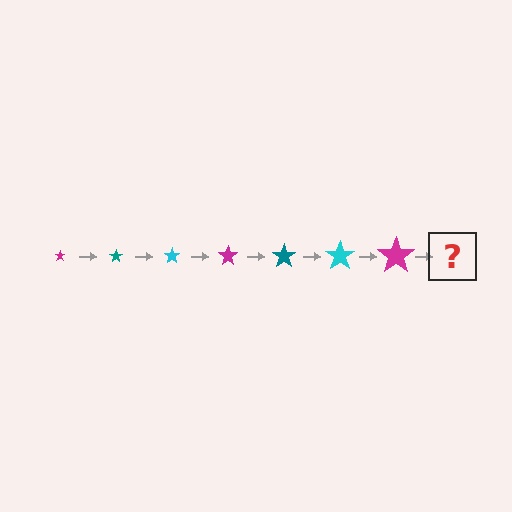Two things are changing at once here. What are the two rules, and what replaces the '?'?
The two rules are that the star grows larger each step and the color cycles through magenta, teal, and cyan. The '?' should be a teal star, larger than the previous one.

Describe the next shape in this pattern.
It should be a teal star, larger than the previous one.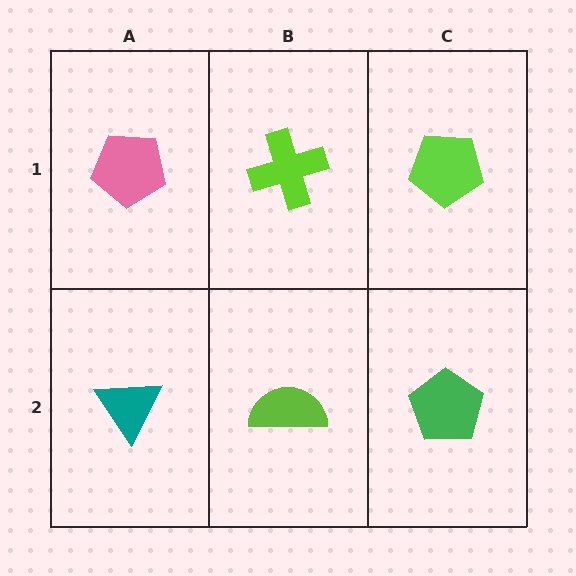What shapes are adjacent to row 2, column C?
A lime pentagon (row 1, column C), a lime semicircle (row 2, column B).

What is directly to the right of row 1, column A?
A lime cross.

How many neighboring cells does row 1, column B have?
3.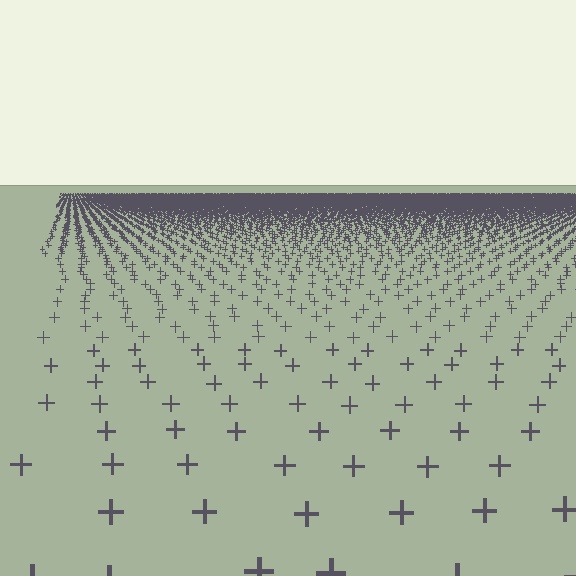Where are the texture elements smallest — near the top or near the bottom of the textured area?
Near the top.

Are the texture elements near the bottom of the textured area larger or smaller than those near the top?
Larger. Near the bottom, elements are closer to the viewer and appear at a bigger on-screen size.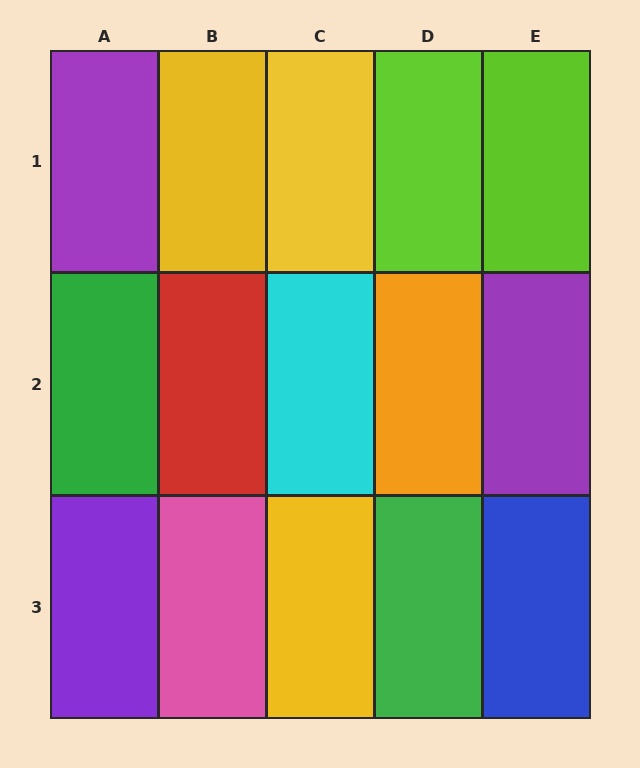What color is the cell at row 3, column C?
Yellow.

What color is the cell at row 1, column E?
Lime.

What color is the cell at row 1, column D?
Lime.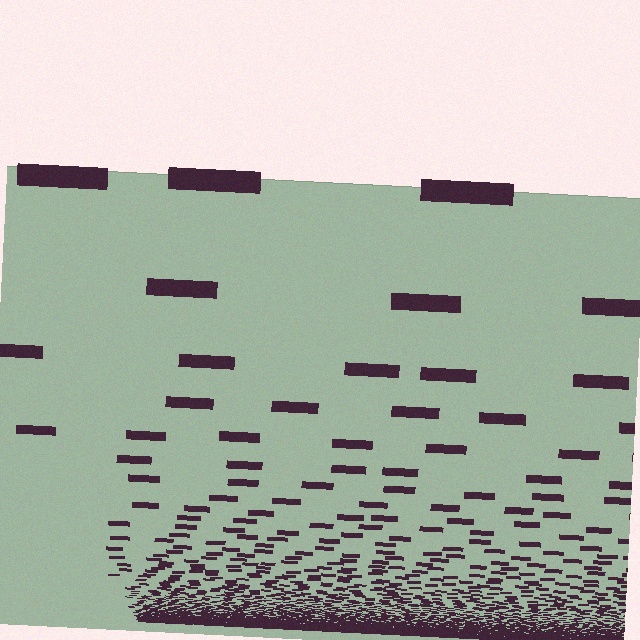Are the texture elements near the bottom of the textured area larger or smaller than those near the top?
Smaller. The gradient is inverted — elements near the bottom are smaller and denser.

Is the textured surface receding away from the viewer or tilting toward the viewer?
The surface appears to tilt toward the viewer. Texture elements get larger and sparser toward the top.